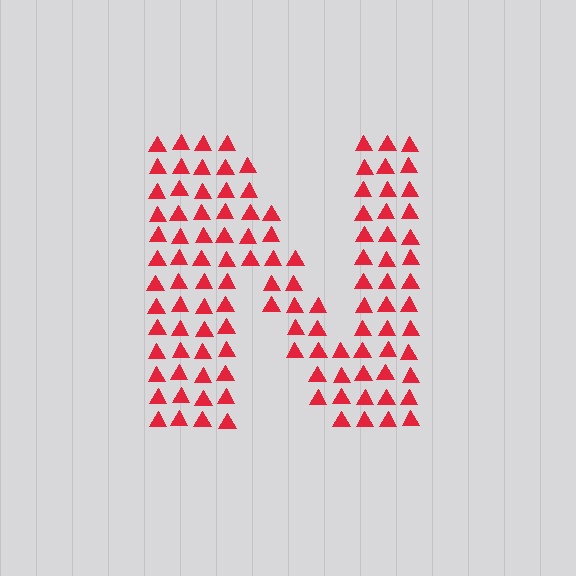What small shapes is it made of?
It is made of small triangles.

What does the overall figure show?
The overall figure shows the letter N.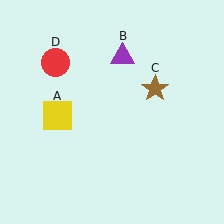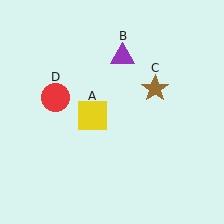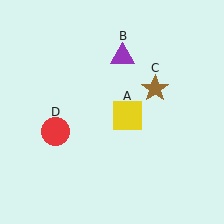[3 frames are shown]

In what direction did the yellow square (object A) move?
The yellow square (object A) moved right.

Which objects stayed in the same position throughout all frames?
Purple triangle (object B) and brown star (object C) remained stationary.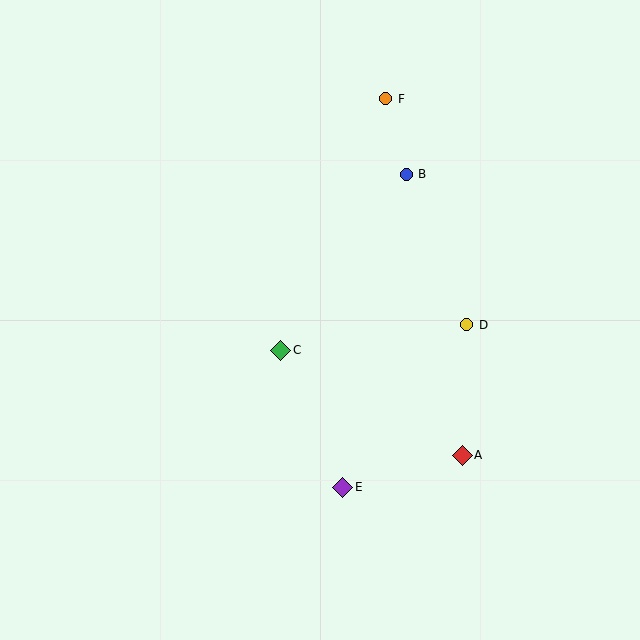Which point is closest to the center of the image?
Point C at (281, 350) is closest to the center.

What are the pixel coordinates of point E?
Point E is at (343, 487).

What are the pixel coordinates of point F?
Point F is at (386, 99).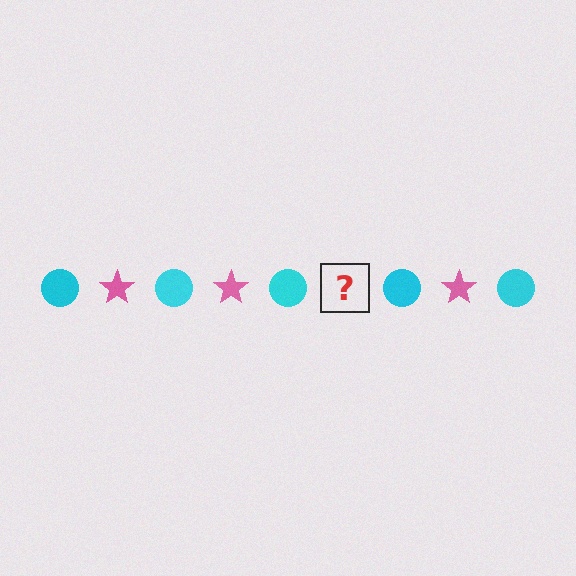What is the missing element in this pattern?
The missing element is a pink star.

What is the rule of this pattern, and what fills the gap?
The rule is that the pattern alternates between cyan circle and pink star. The gap should be filled with a pink star.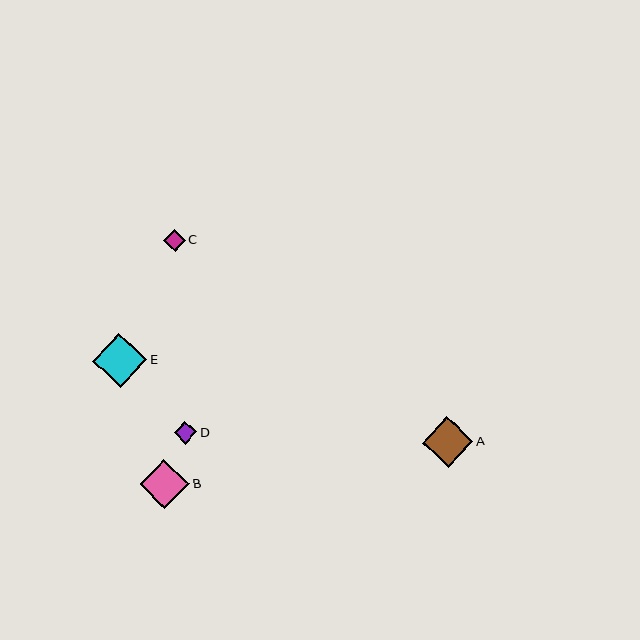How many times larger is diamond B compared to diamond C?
Diamond B is approximately 2.2 times the size of diamond C.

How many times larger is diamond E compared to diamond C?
Diamond E is approximately 2.4 times the size of diamond C.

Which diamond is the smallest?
Diamond C is the smallest with a size of approximately 22 pixels.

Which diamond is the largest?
Diamond E is the largest with a size of approximately 54 pixels.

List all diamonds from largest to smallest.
From largest to smallest: E, A, B, D, C.